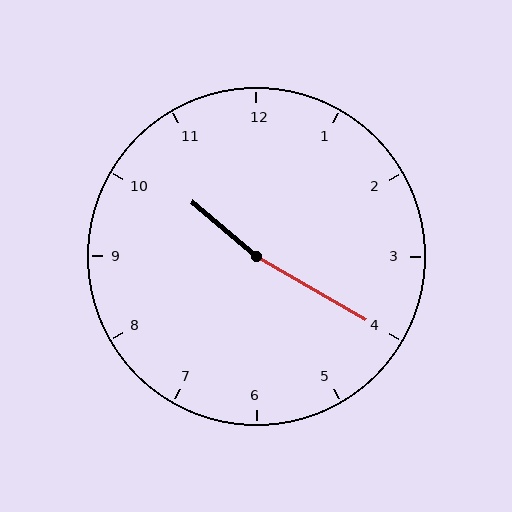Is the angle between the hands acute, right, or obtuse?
It is obtuse.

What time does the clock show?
10:20.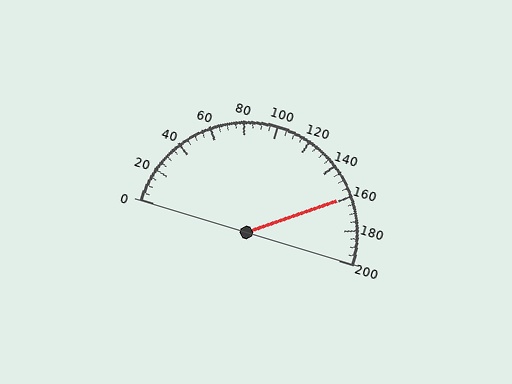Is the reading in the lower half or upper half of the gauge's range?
The reading is in the upper half of the range (0 to 200).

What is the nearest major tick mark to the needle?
The nearest major tick mark is 160.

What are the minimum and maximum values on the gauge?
The gauge ranges from 0 to 200.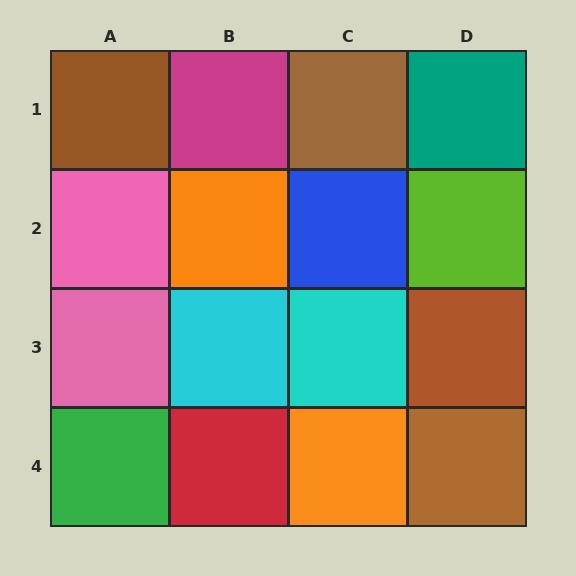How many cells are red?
1 cell is red.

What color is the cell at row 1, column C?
Brown.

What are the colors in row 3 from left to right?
Pink, cyan, cyan, brown.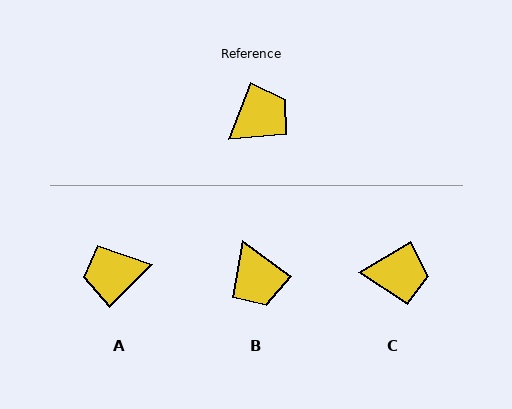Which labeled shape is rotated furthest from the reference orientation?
A, about 156 degrees away.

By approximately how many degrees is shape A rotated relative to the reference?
Approximately 156 degrees counter-clockwise.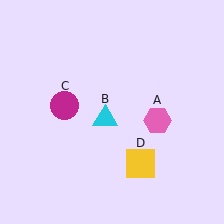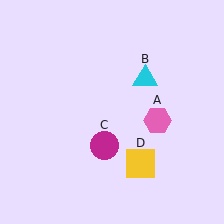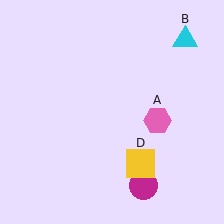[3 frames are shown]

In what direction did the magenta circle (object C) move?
The magenta circle (object C) moved down and to the right.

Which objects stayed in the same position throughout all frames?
Pink hexagon (object A) and yellow square (object D) remained stationary.